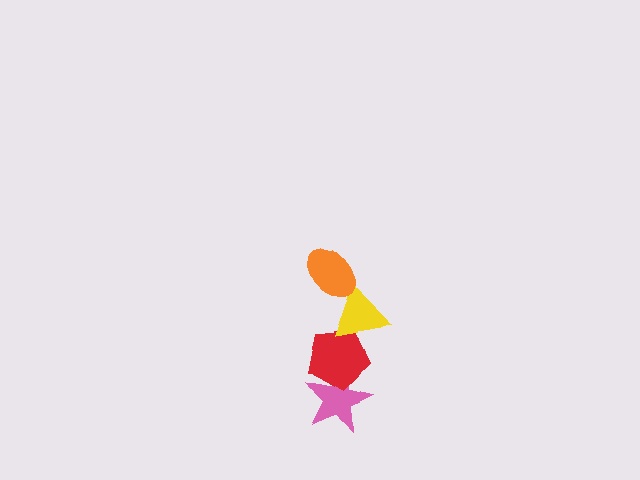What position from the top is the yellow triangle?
The yellow triangle is 2nd from the top.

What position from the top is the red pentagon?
The red pentagon is 3rd from the top.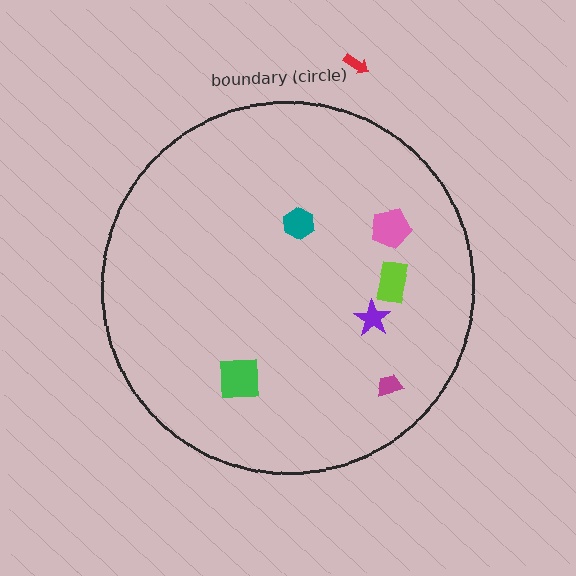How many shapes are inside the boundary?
6 inside, 1 outside.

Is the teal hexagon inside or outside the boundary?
Inside.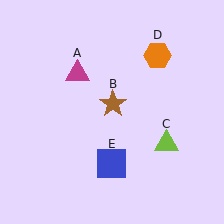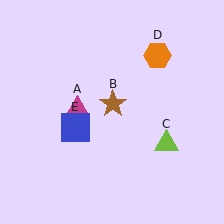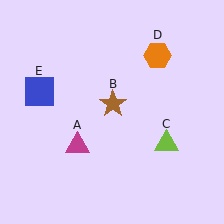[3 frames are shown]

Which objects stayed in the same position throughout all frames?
Brown star (object B) and lime triangle (object C) and orange hexagon (object D) remained stationary.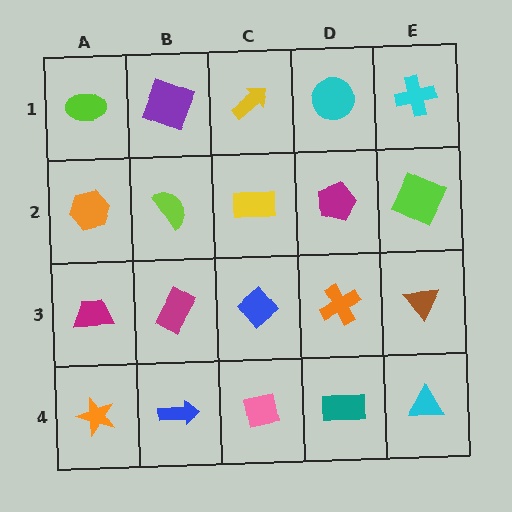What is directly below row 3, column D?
A teal rectangle.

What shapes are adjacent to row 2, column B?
A purple square (row 1, column B), a magenta rectangle (row 3, column B), an orange hexagon (row 2, column A), a yellow rectangle (row 2, column C).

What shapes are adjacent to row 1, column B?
A lime semicircle (row 2, column B), a lime ellipse (row 1, column A), a yellow arrow (row 1, column C).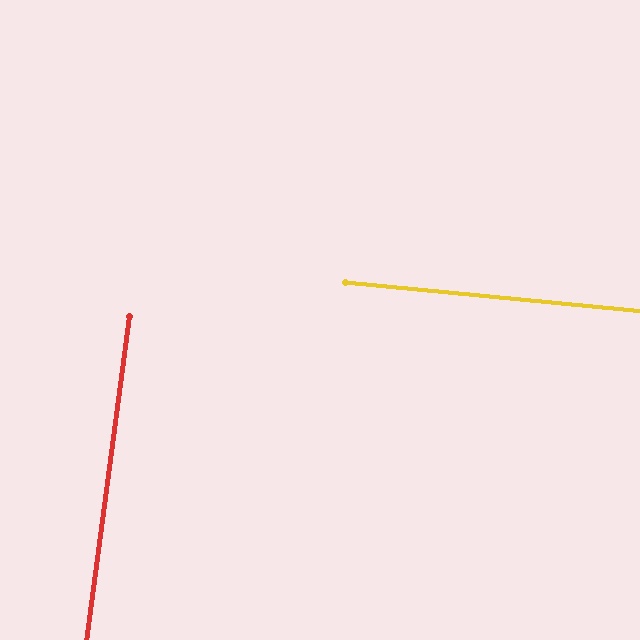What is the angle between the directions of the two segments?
Approximately 88 degrees.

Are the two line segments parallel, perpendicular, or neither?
Perpendicular — they meet at approximately 88°.